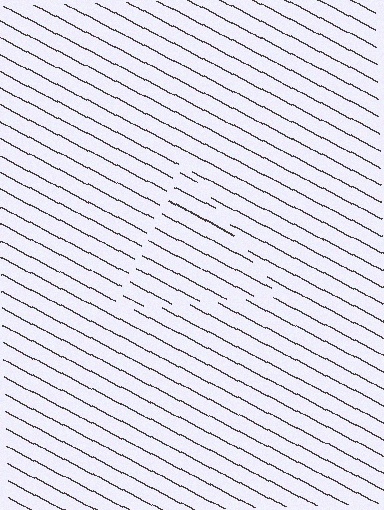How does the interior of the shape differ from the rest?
The interior of the shape contains the same grating, shifted by half a period — the contour is defined by the phase discontinuity where line-ends from the inner and outer gratings abut.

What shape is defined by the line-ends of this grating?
An illusory triangle. The interior of the shape contains the same grating, shifted by half a period — the contour is defined by the phase discontinuity where line-ends from the inner and outer gratings abut.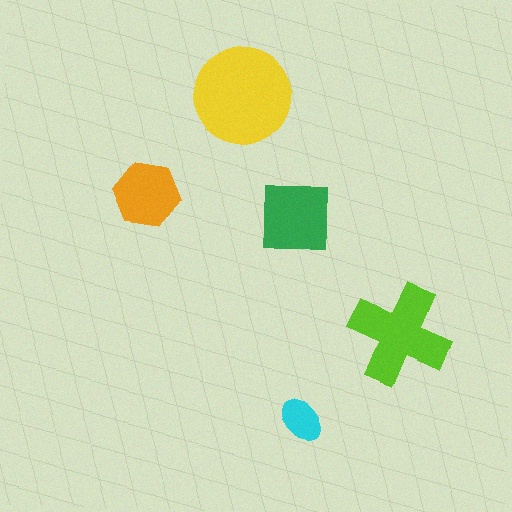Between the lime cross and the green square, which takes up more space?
The lime cross.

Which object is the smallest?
The cyan ellipse.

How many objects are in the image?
There are 5 objects in the image.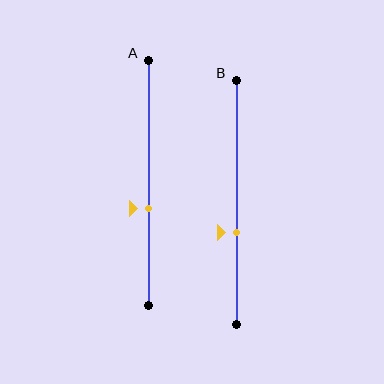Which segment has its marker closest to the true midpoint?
Segment A has its marker closest to the true midpoint.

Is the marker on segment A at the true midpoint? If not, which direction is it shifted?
No, the marker on segment A is shifted downward by about 10% of the segment length.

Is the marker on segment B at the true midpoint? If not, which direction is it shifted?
No, the marker on segment B is shifted downward by about 13% of the segment length.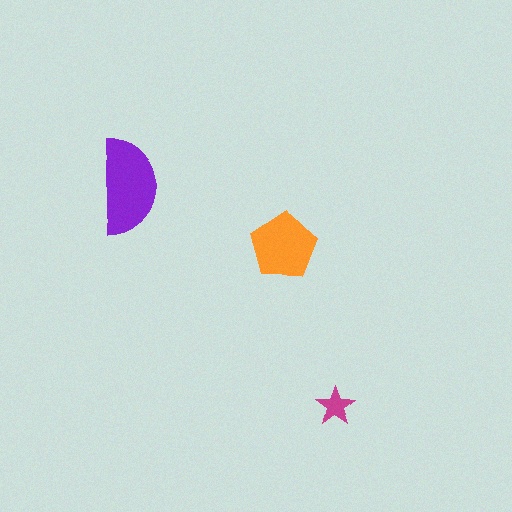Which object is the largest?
The purple semicircle.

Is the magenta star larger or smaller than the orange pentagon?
Smaller.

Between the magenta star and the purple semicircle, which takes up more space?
The purple semicircle.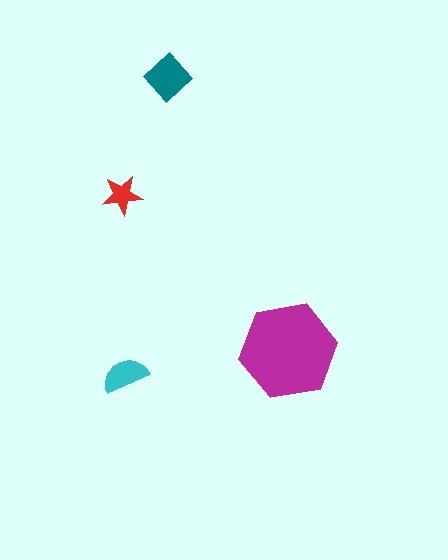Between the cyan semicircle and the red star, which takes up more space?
The cyan semicircle.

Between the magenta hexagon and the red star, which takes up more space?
The magenta hexagon.